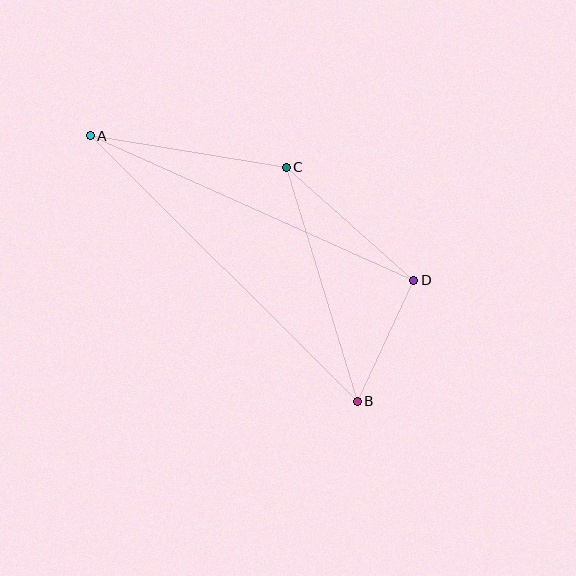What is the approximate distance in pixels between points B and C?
The distance between B and C is approximately 245 pixels.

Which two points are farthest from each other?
Points A and B are farthest from each other.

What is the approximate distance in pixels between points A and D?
The distance between A and D is approximately 354 pixels.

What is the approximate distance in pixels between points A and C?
The distance between A and C is approximately 198 pixels.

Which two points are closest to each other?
Points B and D are closest to each other.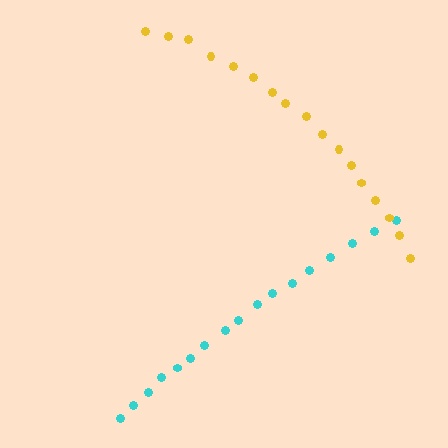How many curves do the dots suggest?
There are 2 distinct paths.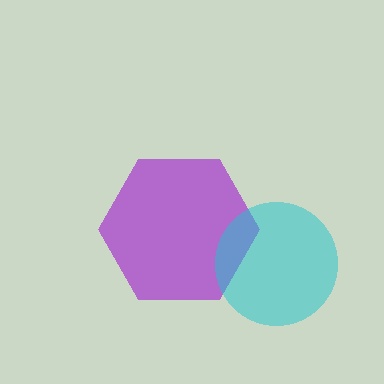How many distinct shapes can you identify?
There are 2 distinct shapes: a purple hexagon, a cyan circle.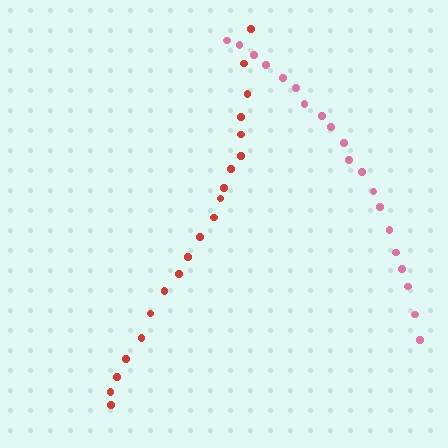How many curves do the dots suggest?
There are 2 distinct paths.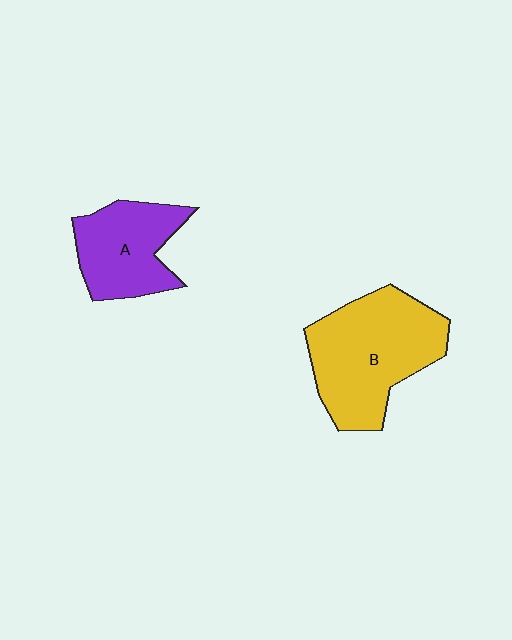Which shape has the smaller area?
Shape A (purple).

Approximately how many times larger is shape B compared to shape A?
Approximately 1.5 times.